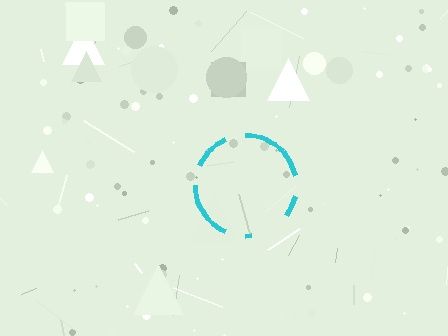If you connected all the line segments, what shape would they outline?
They would outline a circle.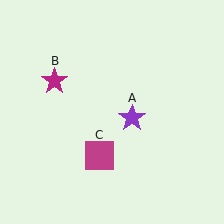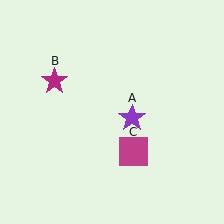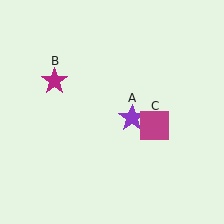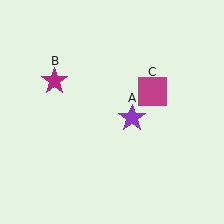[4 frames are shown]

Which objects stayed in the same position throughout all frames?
Purple star (object A) and magenta star (object B) remained stationary.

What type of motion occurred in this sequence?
The magenta square (object C) rotated counterclockwise around the center of the scene.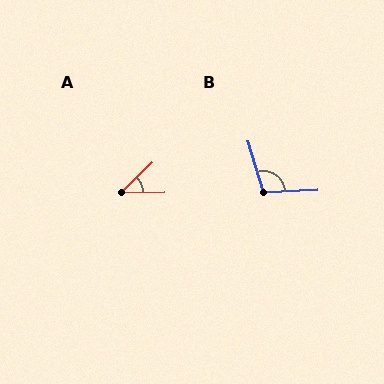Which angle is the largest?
B, at approximately 104 degrees.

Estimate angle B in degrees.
Approximately 104 degrees.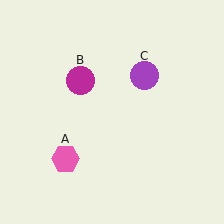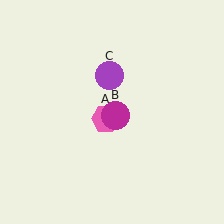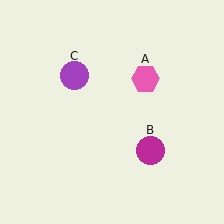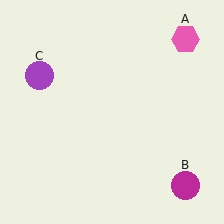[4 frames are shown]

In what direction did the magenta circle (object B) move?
The magenta circle (object B) moved down and to the right.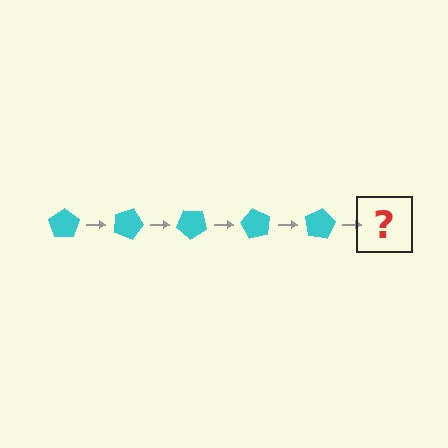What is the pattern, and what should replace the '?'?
The pattern is that the pentagon rotates 20 degrees each step. The '?' should be a cyan pentagon rotated 100 degrees.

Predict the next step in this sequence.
The next step is a cyan pentagon rotated 100 degrees.